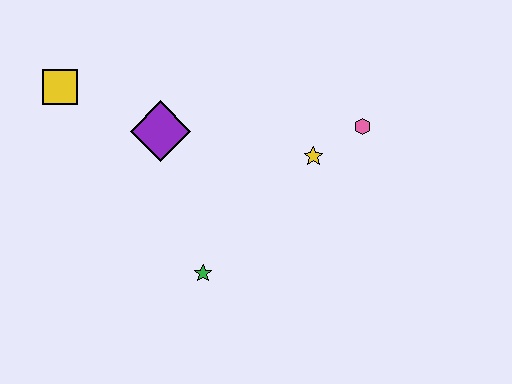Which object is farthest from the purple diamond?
The pink hexagon is farthest from the purple diamond.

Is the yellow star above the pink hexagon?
No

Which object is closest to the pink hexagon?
The yellow star is closest to the pink hexagon.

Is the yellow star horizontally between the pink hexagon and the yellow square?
Yes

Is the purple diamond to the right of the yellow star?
No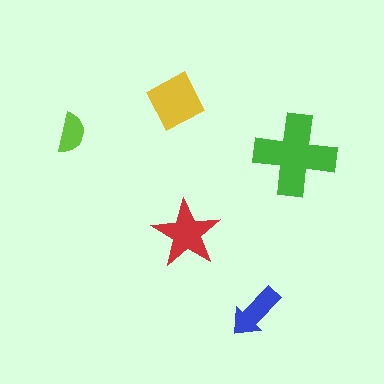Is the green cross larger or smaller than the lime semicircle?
Larger.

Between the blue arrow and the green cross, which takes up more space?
The green cross.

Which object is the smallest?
The lime semicircle.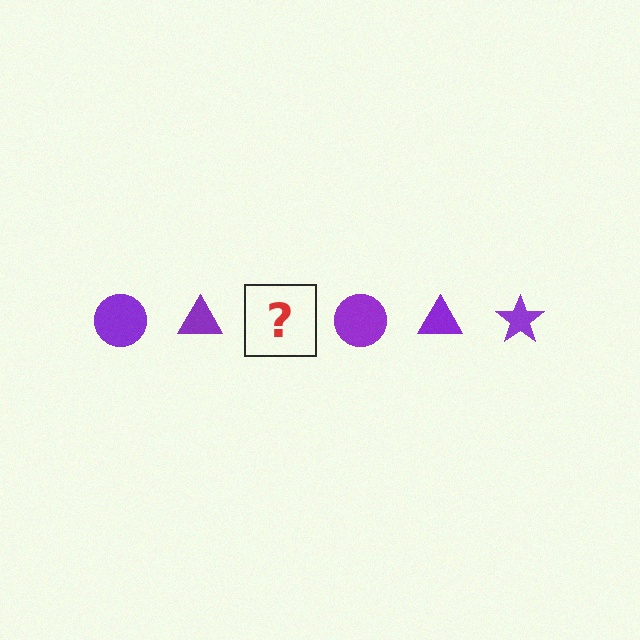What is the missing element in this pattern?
The missing element is a purple star.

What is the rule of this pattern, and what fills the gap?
The rule is that the pattern cycles through circle, triangle, star shapes in purple. The gap should be filled with a purple star.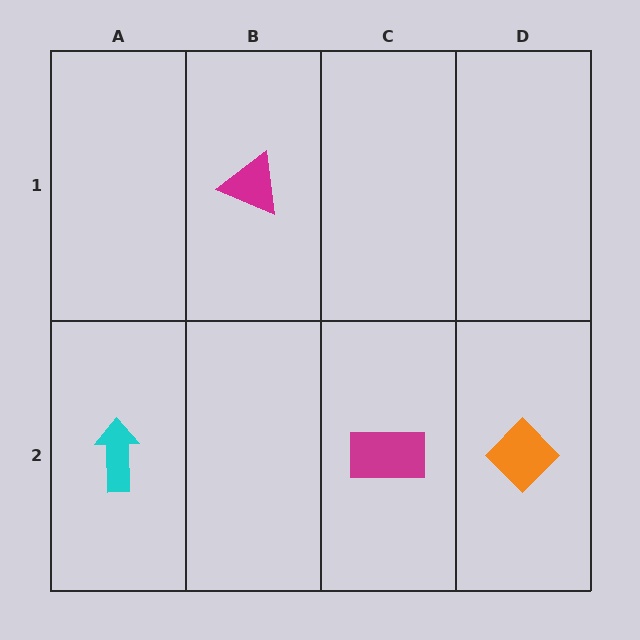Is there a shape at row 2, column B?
No, that cell is empty.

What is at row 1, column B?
A magenta triangle.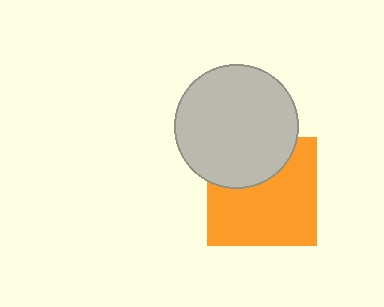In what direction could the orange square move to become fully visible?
The orange square could move down. That would shift it out from behind the light gray circle entirely.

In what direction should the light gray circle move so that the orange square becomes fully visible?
The light gray circle should move up. That is the shortest direction to clear the overlap and leave the orange square fully visible.